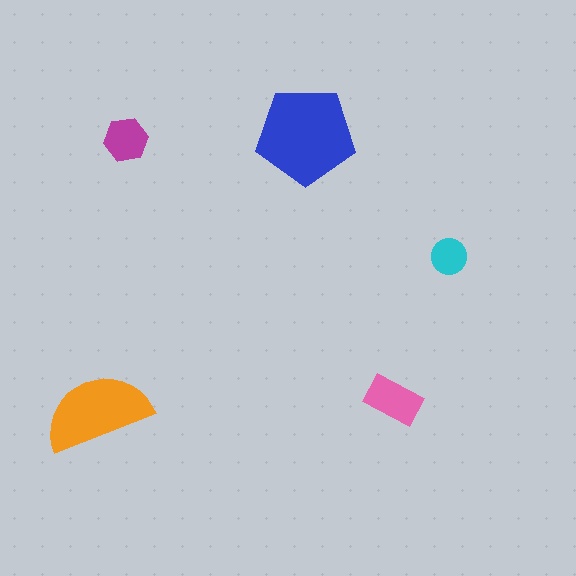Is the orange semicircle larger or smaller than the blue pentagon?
Smaller.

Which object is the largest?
The blue pentagon.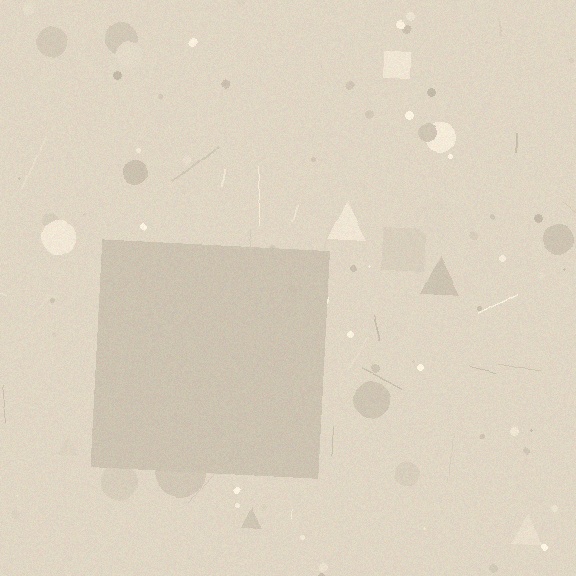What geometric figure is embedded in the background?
A square is embedded in the background.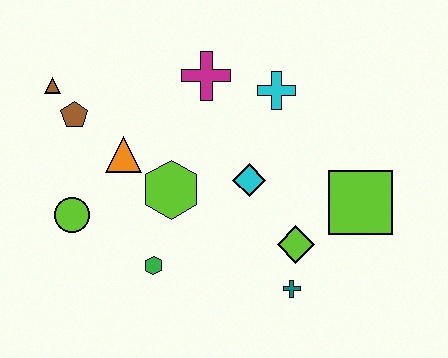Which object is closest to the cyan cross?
The magenta cross is closest to the cyan cross.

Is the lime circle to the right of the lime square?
No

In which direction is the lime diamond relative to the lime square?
The lime diamond is to the left of the lime square.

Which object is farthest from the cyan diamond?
The brown triangle is farthest from the cyan diamond.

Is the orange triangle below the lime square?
No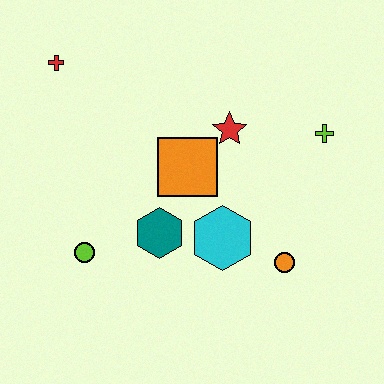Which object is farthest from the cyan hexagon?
The red cross is farthest from the cyan hexagon.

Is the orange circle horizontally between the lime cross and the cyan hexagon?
Yes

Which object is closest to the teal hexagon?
The cyan hexagon is closest to the teal hexagon.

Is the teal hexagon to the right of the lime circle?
Yes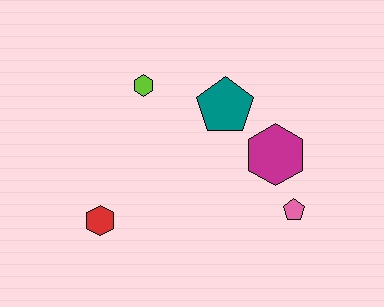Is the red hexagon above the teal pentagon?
No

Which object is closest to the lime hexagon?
The teal pentagon is closest to the lime hexagon.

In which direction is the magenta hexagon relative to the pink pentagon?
The magenta hexagon is above the pink pentagon.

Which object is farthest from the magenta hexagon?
The red hexagon is farthest from the magenta hexagon.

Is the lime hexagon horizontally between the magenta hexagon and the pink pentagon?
No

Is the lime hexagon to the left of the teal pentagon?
Yes